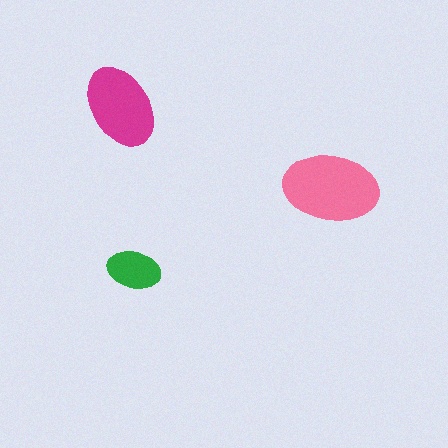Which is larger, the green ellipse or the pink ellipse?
The pink one.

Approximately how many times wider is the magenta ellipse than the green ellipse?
About 1.5 times wider.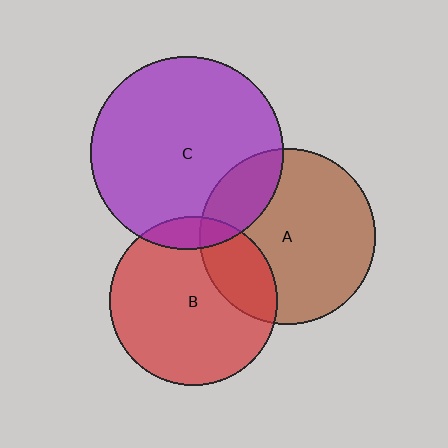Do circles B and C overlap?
Yes.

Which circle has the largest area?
Circle C (purple).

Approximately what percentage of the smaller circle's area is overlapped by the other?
Approximately 10%.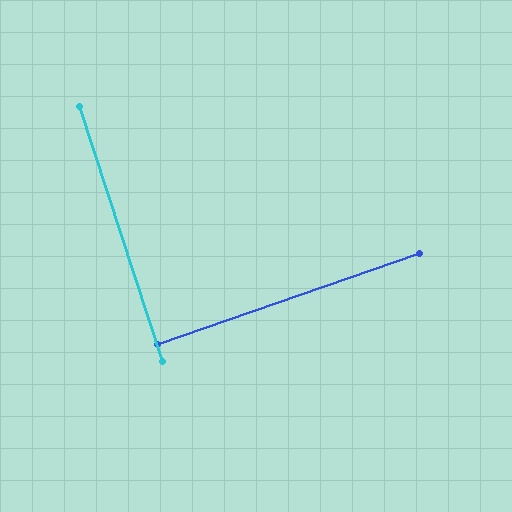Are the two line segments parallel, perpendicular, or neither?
Perpendicular — they meet at approximately 89°.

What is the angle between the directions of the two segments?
Approximately 89 degrees.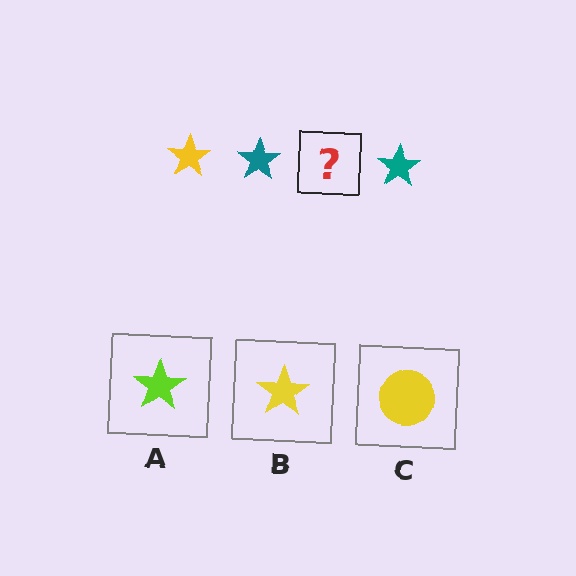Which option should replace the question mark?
Option B.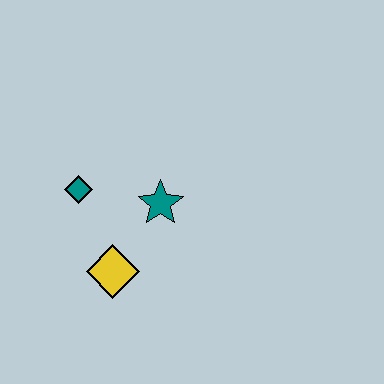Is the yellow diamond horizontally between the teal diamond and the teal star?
Yes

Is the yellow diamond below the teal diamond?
Yes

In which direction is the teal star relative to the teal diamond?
The teal star is to the right of the teal diamond.